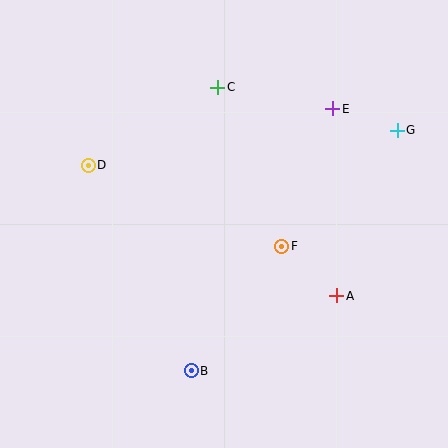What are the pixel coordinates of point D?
Point D is at (88, 165).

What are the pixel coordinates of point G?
Point G is at (397, 130).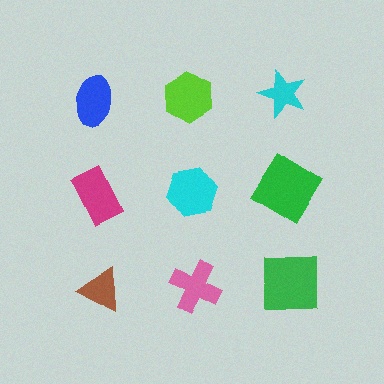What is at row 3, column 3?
A green square.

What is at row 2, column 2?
A cyan hexagon.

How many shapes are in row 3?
3 shapes.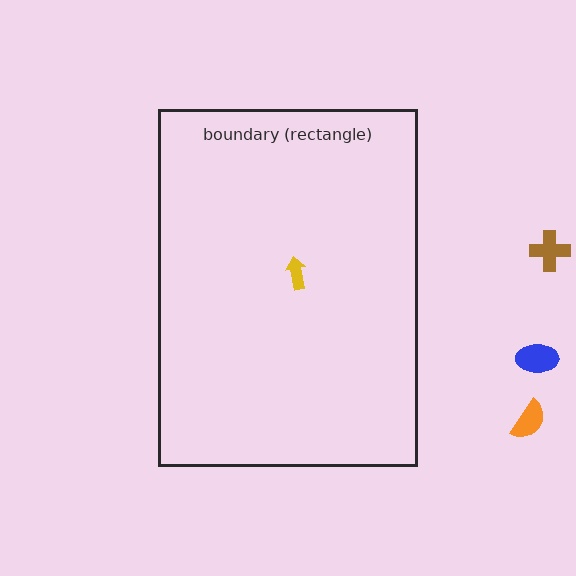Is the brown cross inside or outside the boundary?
Outside.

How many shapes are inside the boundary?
1 inside, 3 outside.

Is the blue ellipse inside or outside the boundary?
Outside.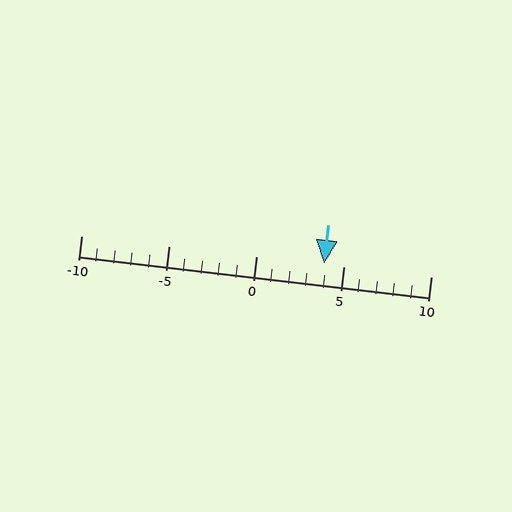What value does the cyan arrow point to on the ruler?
The cyan arrow points to approximately 4.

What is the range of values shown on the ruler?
The ruler shows values from -10 to 10.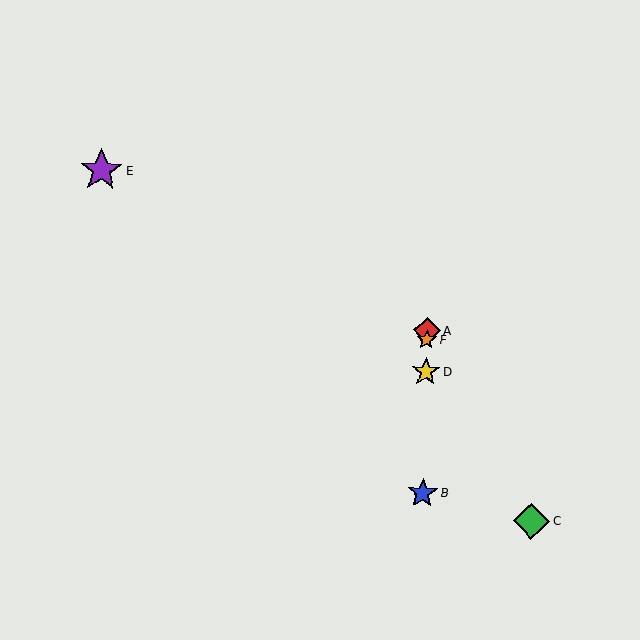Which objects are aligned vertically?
Objects A, B, D, F are aligned vertically.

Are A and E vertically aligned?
No, A is at x≈427 and E is at x≈101.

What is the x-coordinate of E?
Object E is at x≈101.